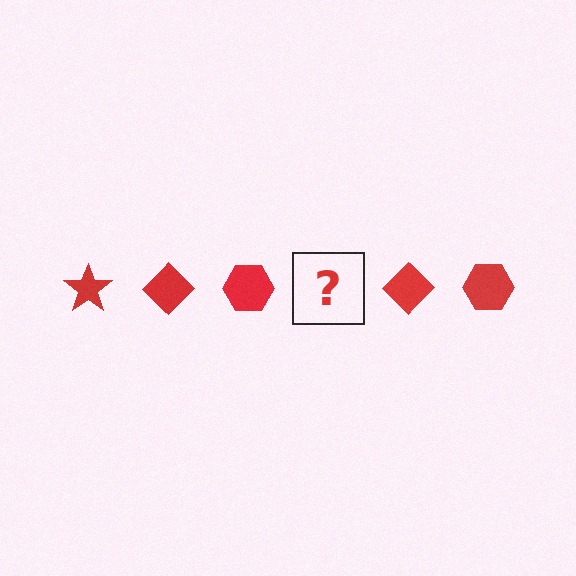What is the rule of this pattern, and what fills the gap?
The rule is that the pattern cycles through star, diamond, hexagon shapes in red. The gap should be filled with a red star.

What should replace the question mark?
The question mark should be replaced with a red star.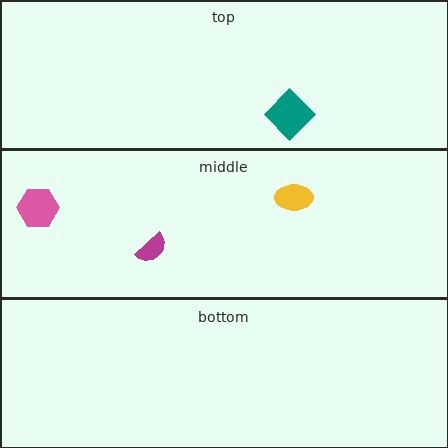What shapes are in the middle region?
The magenta semicircle, the pink hexagon, the yellow ellipse.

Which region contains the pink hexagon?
The middle region.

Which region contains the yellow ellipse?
The middle region.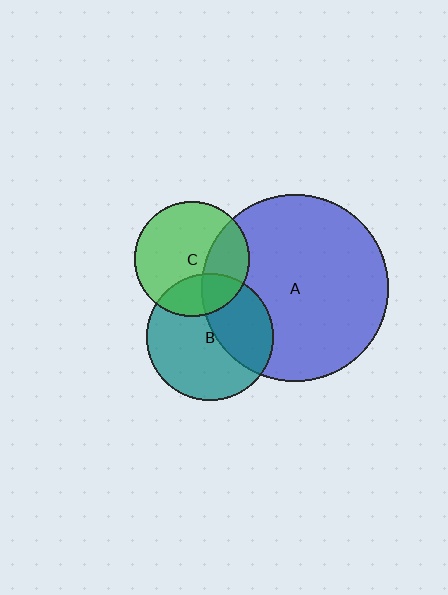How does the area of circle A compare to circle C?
Approximately 2.7 times.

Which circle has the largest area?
Circle A (blue).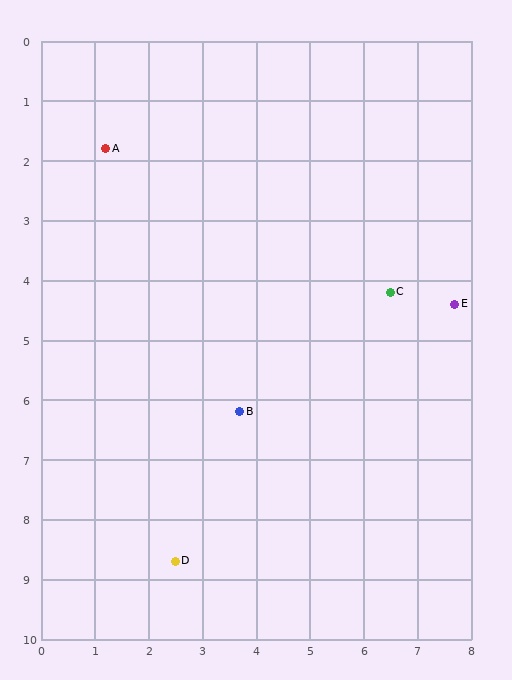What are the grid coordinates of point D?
Point D is at approximately (2.5, 8.7).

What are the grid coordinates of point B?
Point B is at approximately (3.7, 6.2).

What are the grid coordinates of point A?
Point A is at approximately (1.2, 1.8).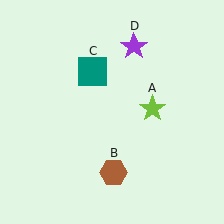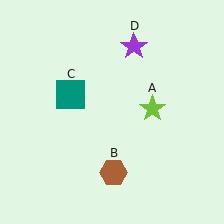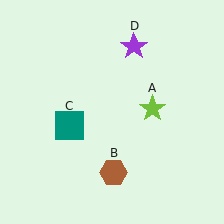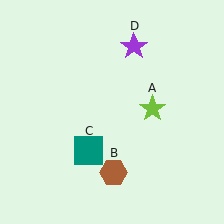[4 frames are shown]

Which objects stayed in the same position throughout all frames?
Lime star (object A) and brown hexagon (object B) and purple star (object D) remained stationary.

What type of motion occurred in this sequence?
The teal square (object C) rotated counterclockwise around the center of the scene.